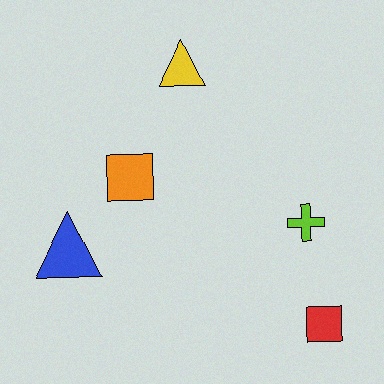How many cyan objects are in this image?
There are no cyan objects.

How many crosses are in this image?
There is 1 cross.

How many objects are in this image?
There are 5 objects.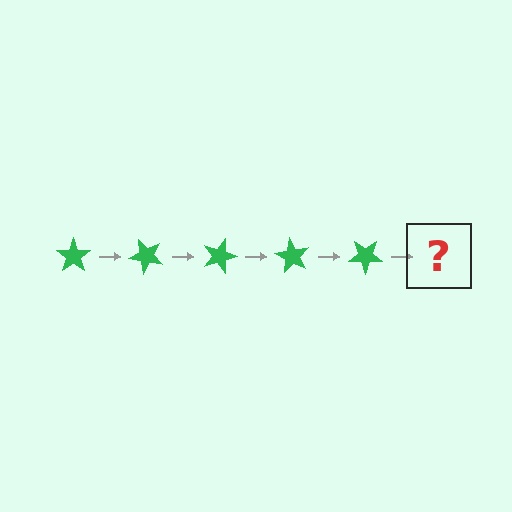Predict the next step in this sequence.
The next step is a green star rotated 225 degrees.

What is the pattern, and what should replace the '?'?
The pattern is that the star rotates 45 degrees each step. The '?' should be a green star rotated 225 degrees.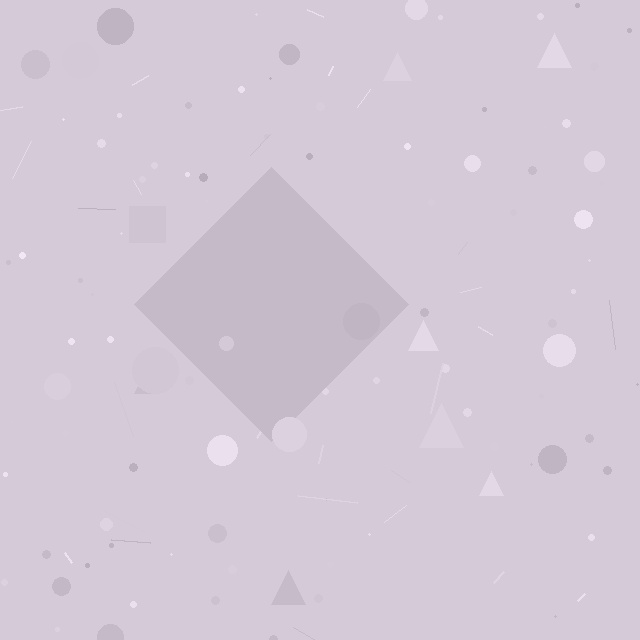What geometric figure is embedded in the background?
A diamond is embedded in the background.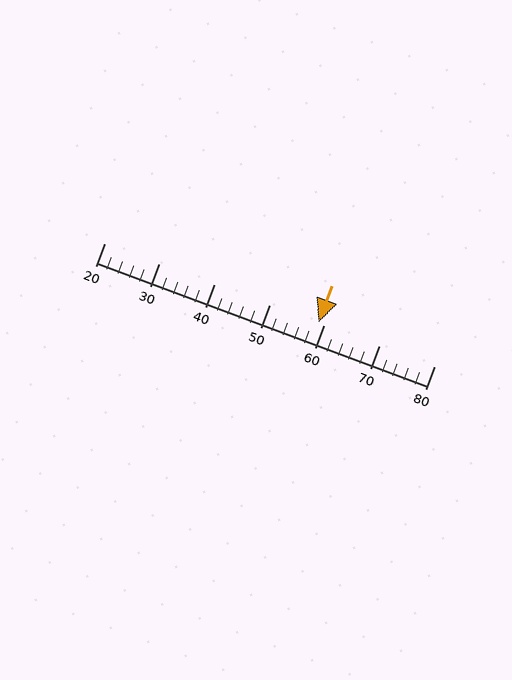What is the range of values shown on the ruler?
The ruler shows values from 20 to 80.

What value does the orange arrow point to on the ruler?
The orange arrow points to approximately 59.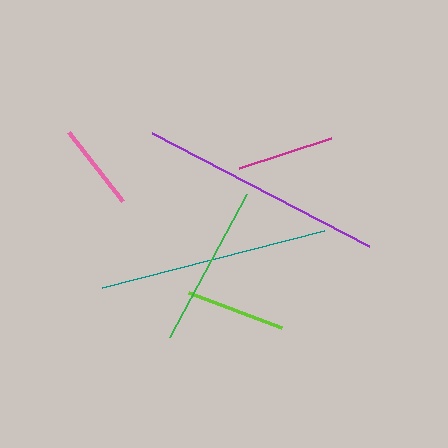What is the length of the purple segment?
The purple segment is approximately 245 pixels long.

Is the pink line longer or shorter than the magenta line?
The magenta line is longer than the pink line.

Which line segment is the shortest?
The pink line is the shortest at approximately 88 pixels.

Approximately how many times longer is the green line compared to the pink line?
The green line is approximately 1.9 times the length of the pink line.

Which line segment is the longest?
The purple line is the longest at approximately 245 pixels.